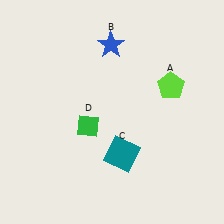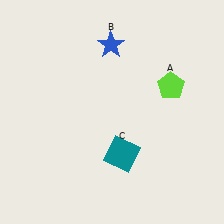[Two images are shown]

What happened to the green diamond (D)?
The green diamond (D) was removed in Image 2. It was in the bottom-left area of Image 1.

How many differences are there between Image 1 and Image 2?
There is 1 difference between the two images.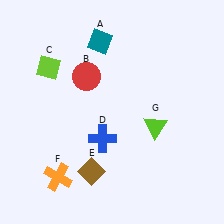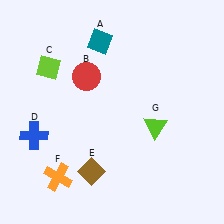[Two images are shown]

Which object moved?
The blue cross (D) moved left.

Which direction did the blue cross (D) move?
The blue cross (D) moved left.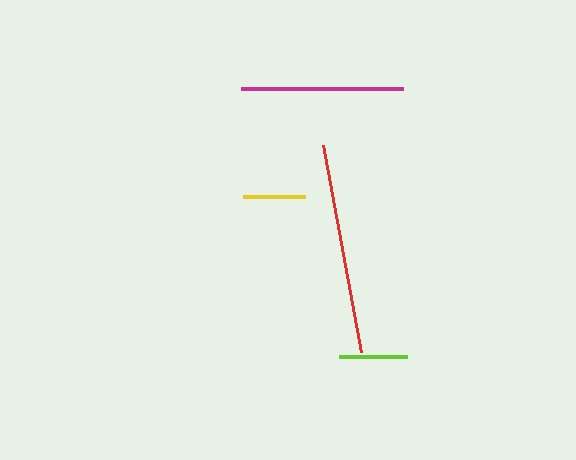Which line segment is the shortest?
The yellow line is the shortest at approximately 62 pixels.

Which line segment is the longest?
The red line is the longest at approximately 210 pixels.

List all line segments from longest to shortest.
From longest to shortest: red, magenta, lime, yellow.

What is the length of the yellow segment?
The yellow segment is approximately 62 pixels long.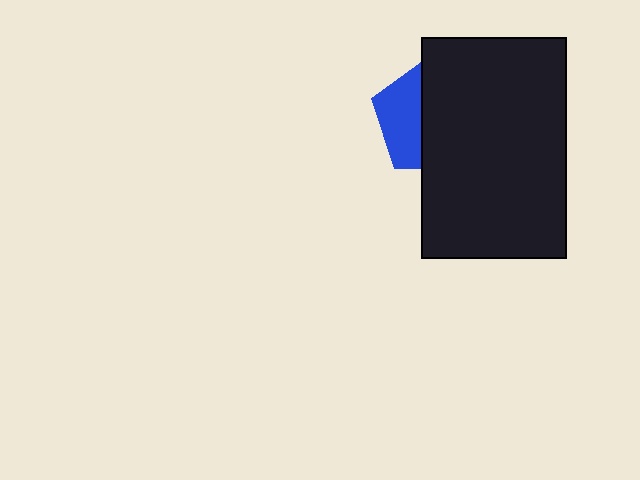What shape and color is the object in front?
The object in front is a black rectangle.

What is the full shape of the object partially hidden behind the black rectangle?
The partially hidden object is a blue pentagon.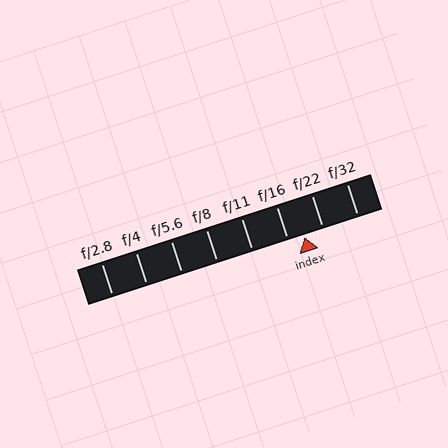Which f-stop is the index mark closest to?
The index mark is closest to f/16.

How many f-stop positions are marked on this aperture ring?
There are 8 f-stop positions marked.